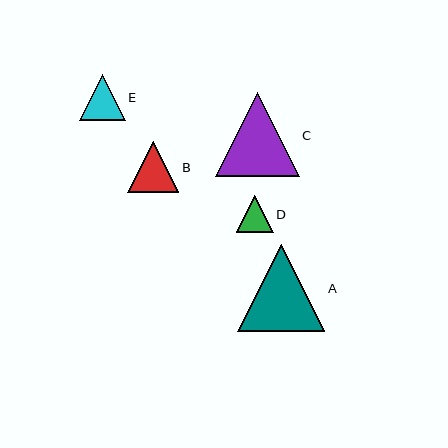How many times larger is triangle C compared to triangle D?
Triangle C is approximately 2.3 times the size of triangle D.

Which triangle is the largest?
Triangle A is the largest with a size of approximately 87 pixels.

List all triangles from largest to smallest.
From largest to smallest: A, C, B, E, D.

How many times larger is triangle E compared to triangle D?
Triangle E is approximately 1.3 times the size of triangle D.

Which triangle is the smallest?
Triangle D is the smallest with a size of approximately 37 pixels.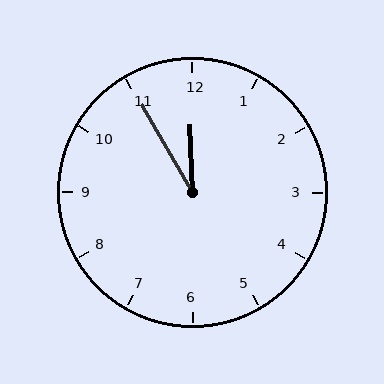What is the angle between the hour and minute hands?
Approximately 28 degrees.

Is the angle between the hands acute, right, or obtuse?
It is acute.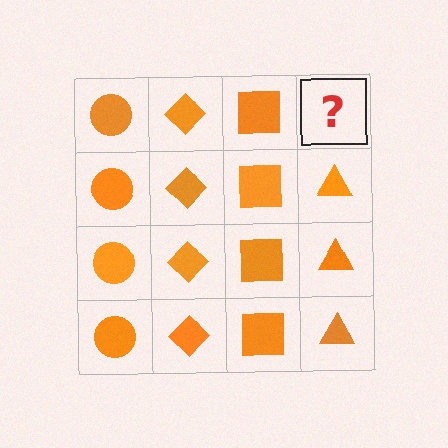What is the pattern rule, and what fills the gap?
The rule is that each column has a consistent shape. The gap should be filled with an orange triangle.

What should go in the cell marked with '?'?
The missing cell should contain an orange triangle.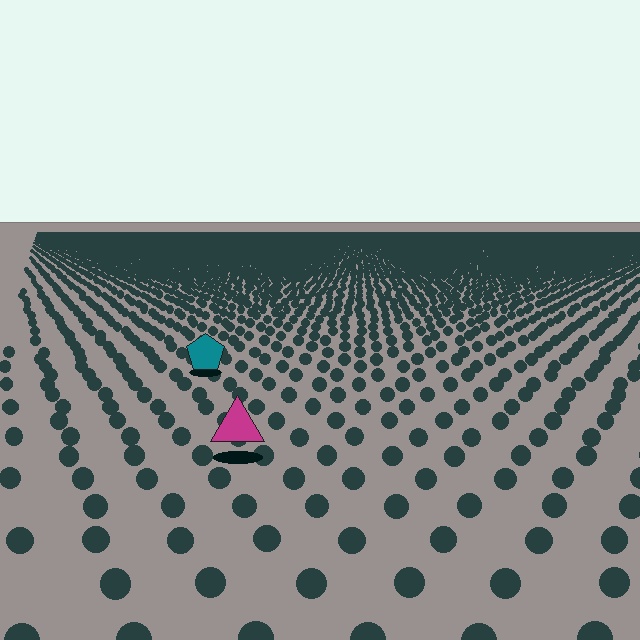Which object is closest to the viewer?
The magenta triangle is closest. The texture marks near it are larger and more spread out.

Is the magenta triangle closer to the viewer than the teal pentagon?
Yes. The magenta triangle is closer — you can tell from the texture gradient: the ground texture is coarser near it.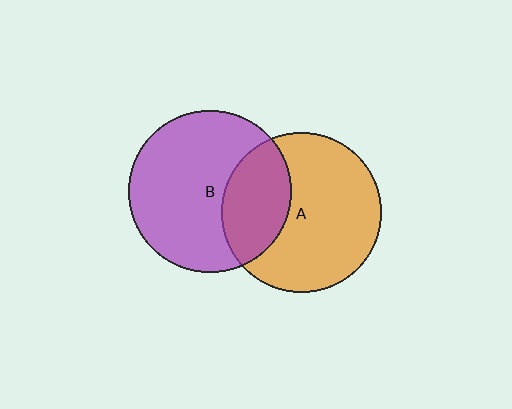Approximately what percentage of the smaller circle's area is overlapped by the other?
Approximately 30%.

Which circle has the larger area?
Circle B (purple).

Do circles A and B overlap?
Yes.